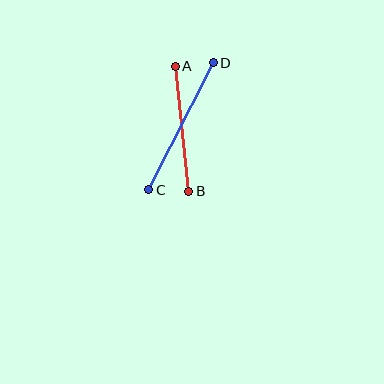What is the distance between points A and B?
The distance is approximately 125 pixels.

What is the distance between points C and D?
The distance is approximately 142 pixels.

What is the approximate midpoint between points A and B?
The midpoint is at approximately (182, 129) pixels.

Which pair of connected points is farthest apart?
Points C and D are farthest apart.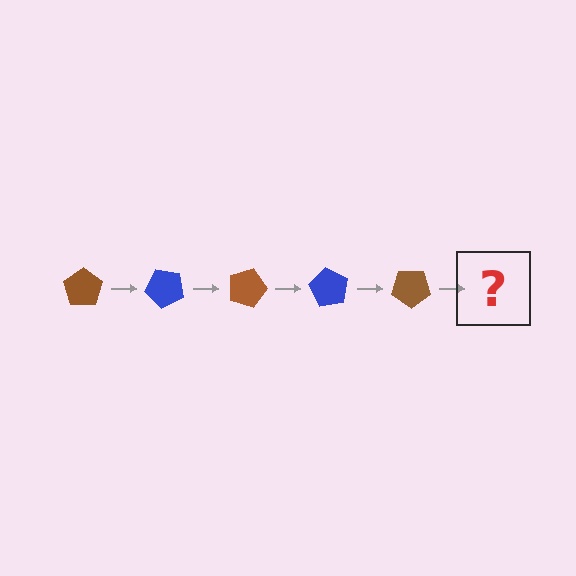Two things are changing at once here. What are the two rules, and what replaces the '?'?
The two rules are that it rotates 45 degrees each step and the color cycles through brown and blue. The '?' should be a blue pentagon, rotated 225 degrees from the start.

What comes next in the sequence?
The next element should be a blue pentagon, rotated 225 degrees from the start.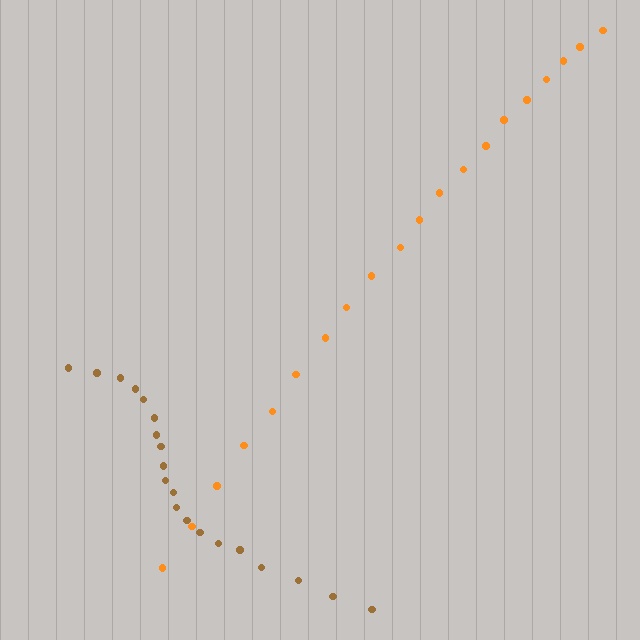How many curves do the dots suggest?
There are 2 distinct paths.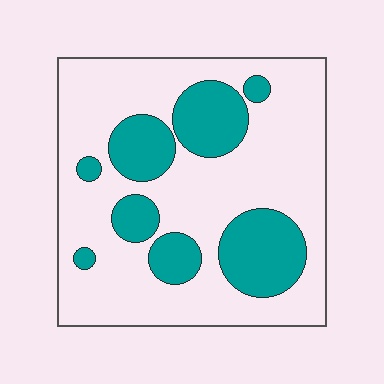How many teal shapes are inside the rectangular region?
8.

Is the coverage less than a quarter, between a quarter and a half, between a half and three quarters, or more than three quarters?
Between a quarter and a half.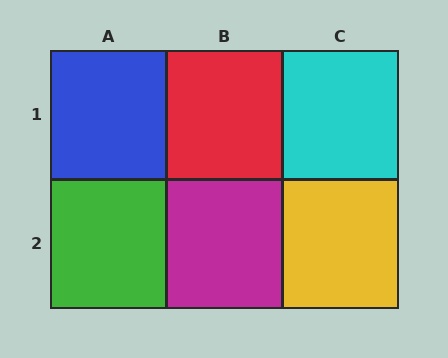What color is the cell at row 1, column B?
Red.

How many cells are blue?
1 cell is blue.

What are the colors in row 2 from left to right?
Green, magenta, yellow.